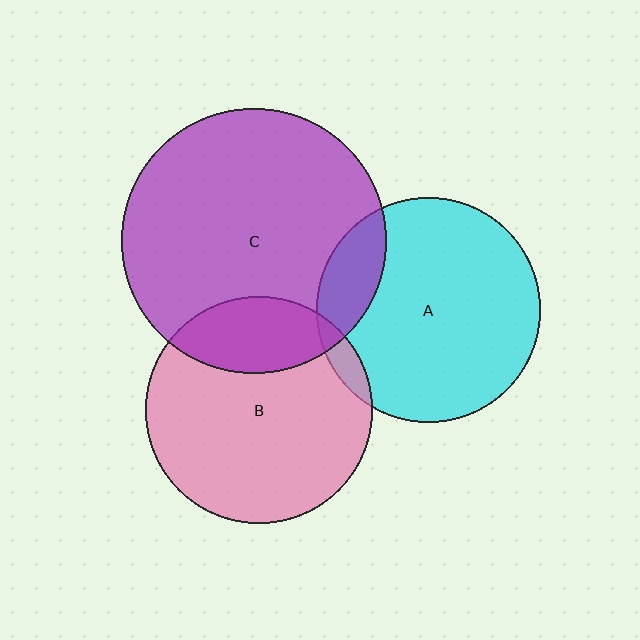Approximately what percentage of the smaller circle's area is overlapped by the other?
Approximately 15%.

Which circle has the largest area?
Circle C (purple).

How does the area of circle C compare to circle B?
Approximately 1.4 times.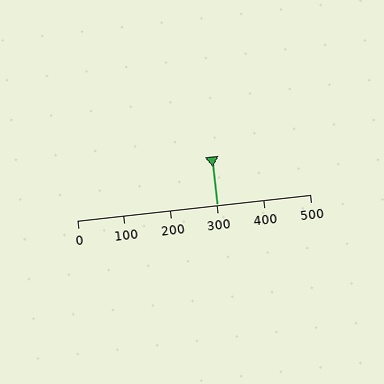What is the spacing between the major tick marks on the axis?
The major ticks are spaced 100 apart.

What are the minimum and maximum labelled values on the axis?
The axis runs from 0 to 500.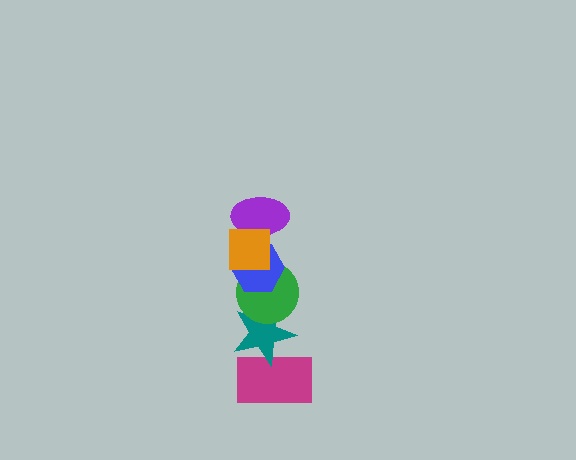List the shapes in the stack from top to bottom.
From top to bottom: the orange square, the purple ellipse, the blue hexagon, the green circle, the teal star, the magenta rectangle.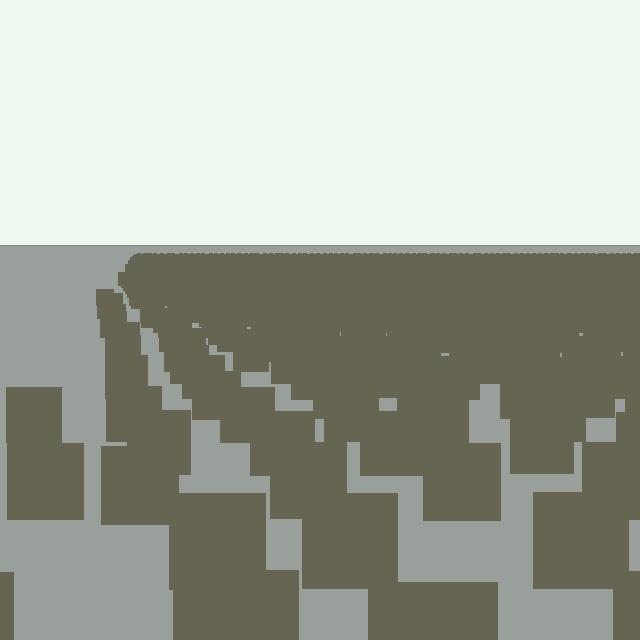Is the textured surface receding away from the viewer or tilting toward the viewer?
The surface is receding away from the viewer. Texture elements get smaller and denser toward the top.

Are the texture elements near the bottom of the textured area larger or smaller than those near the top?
Larger. Near the bottom, elements are closer to the viewer and appear at a bigger on-screen size.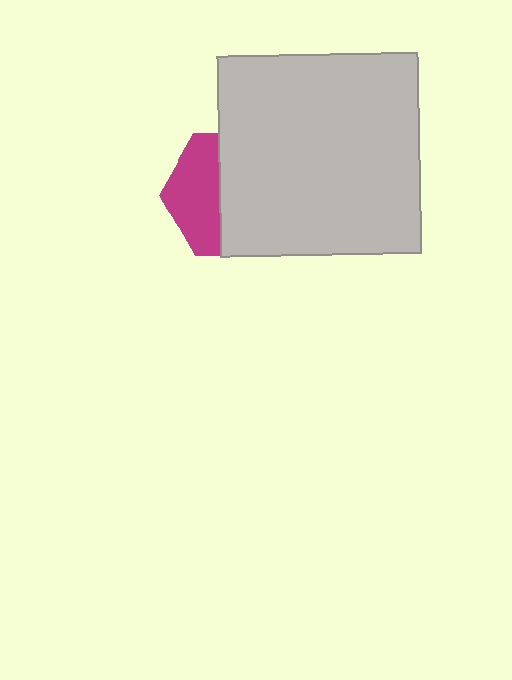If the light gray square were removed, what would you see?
You would see the complete magenta hexagon.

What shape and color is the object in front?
The object in front is a light gray square.